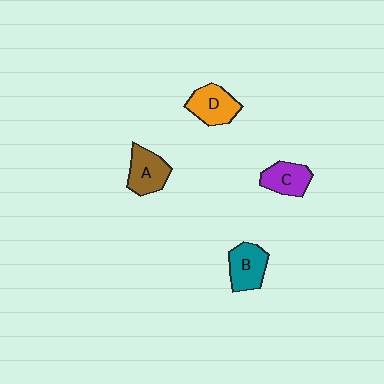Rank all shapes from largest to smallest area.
From largest to smallest: D (orange), B (teal), A (brown), C (purple).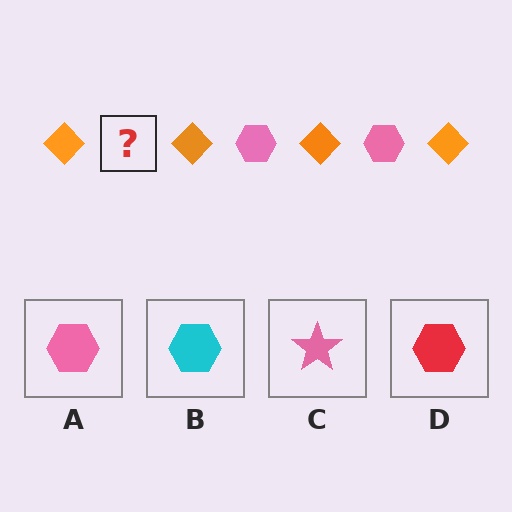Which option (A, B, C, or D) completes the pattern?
A.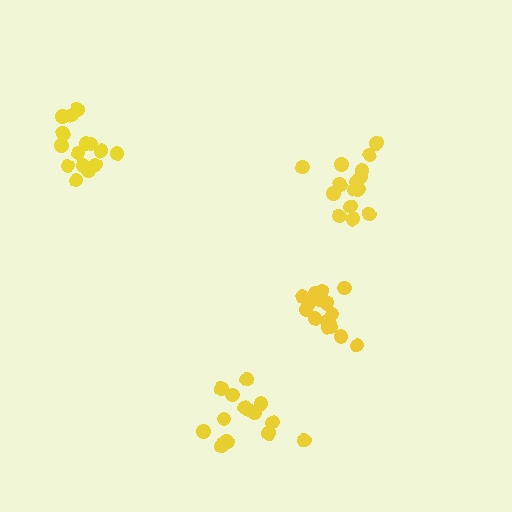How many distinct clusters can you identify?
There are 4 distinct clusters.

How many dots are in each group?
Group 1: 16 dots, Group 2: 16 dots, Group 3: 15 dots, Group 4: 14 dots (61 total).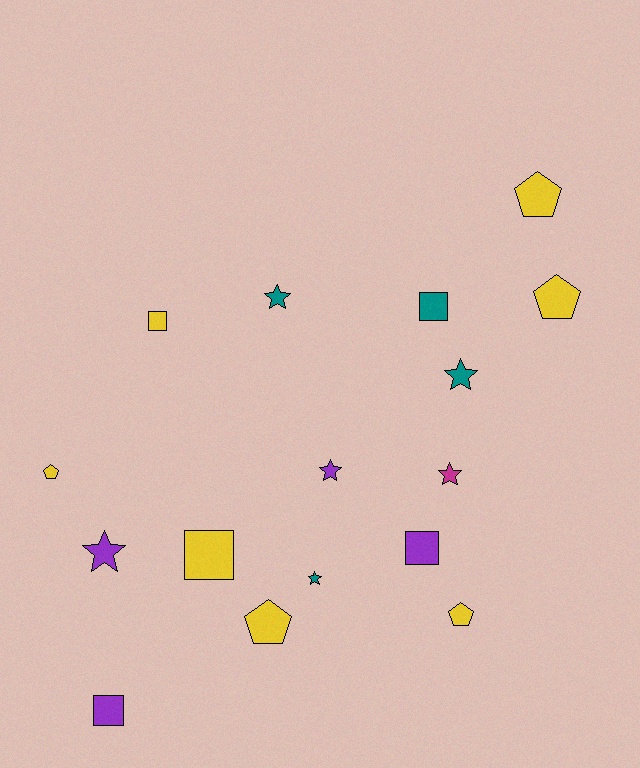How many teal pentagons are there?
There are no teal pentagons.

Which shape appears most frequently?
Star, with 6 objects.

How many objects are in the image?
There are 16 objects.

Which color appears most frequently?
Yellow, with 7 objects.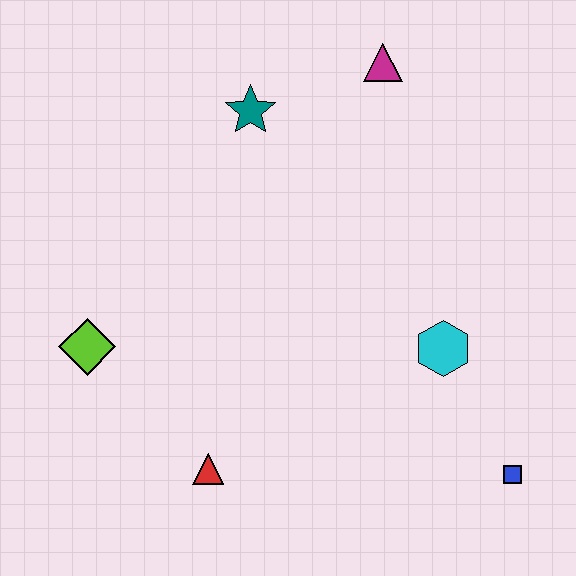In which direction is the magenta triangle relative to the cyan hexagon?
The magenta triangle is above the cyan hexagon.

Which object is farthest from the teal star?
The blue square is farthest from the teal star.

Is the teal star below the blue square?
No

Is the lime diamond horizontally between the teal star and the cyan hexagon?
No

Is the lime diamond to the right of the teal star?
No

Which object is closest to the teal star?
The magenta triangle is closest to the teal star.